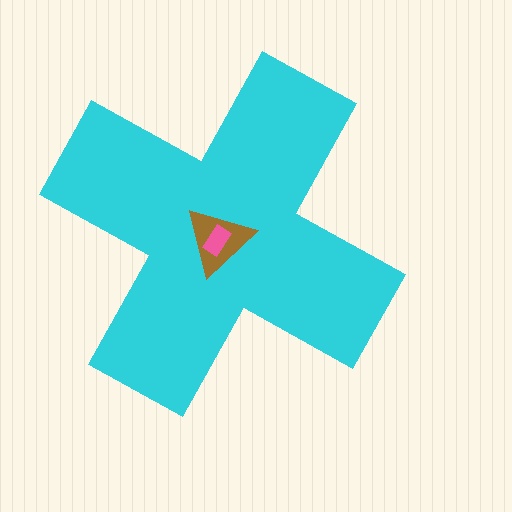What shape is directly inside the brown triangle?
The pink rectangle.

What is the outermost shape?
The cyan cross.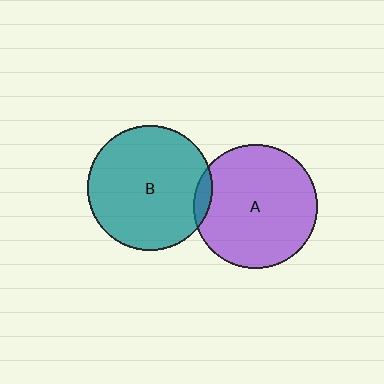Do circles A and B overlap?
Yes.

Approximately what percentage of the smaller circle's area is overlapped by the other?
Approximately 5%.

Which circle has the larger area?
Circle B (teal).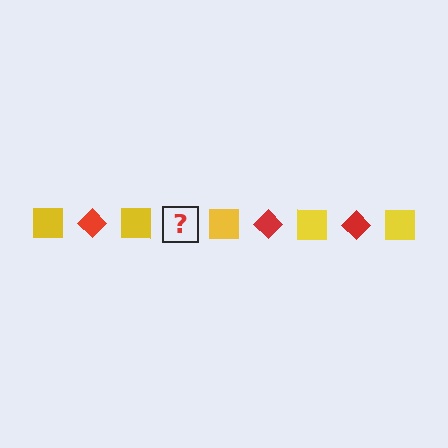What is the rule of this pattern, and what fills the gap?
The rule is that the pattern alternates between yellow square and red diamond. The gap should be filled with a red diamond.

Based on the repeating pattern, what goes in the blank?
The blank should be a red diamond.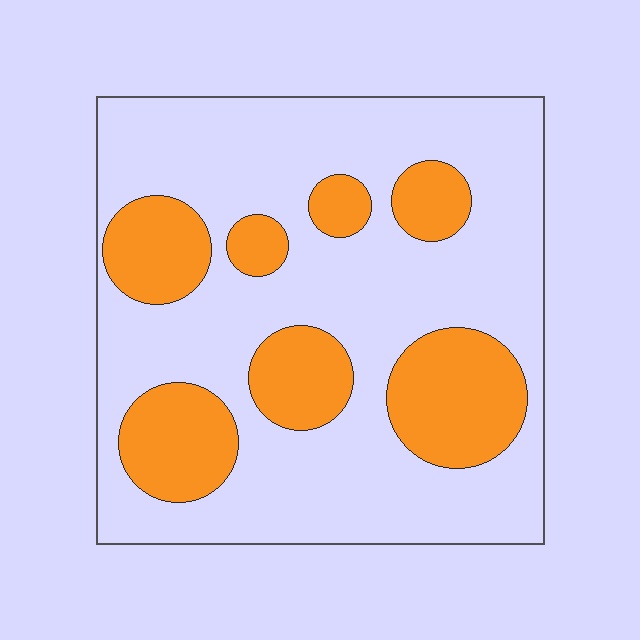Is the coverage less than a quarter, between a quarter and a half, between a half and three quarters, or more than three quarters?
Between a quarter and a half.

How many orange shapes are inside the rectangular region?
7.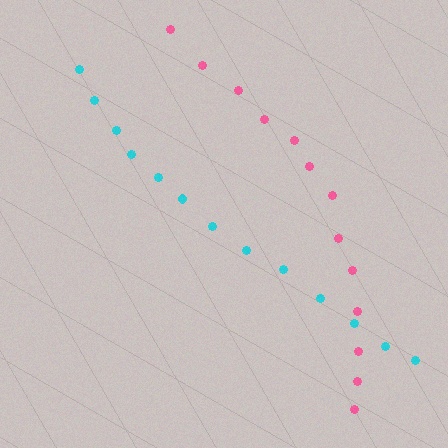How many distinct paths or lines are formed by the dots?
There are 2 distinct paths.